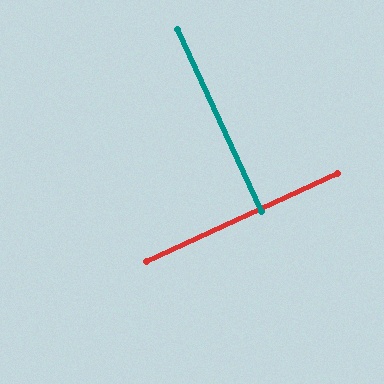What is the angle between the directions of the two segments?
Approximately 90 degrees.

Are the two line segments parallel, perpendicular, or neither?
Perpendicular — they meet at approximately 90°.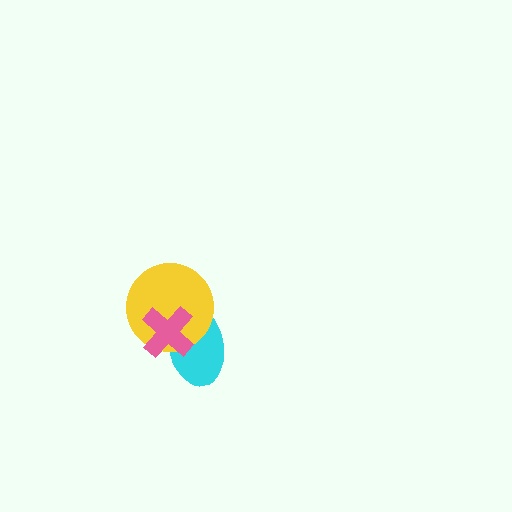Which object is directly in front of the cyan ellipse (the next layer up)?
The yellow circle is directly in front of the cyan ellipse.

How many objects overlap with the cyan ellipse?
2 objects overlap with the cyan ellipse.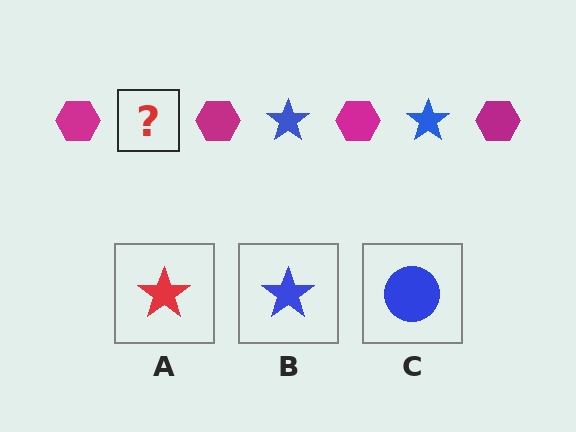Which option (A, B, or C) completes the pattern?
B.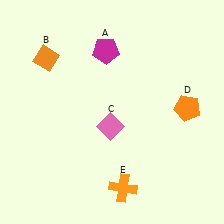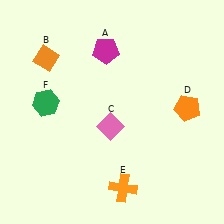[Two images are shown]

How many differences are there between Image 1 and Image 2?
There is 1 difference between the two images.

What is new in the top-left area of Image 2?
A green hexagon (F) was added in the top-left area of Image 2.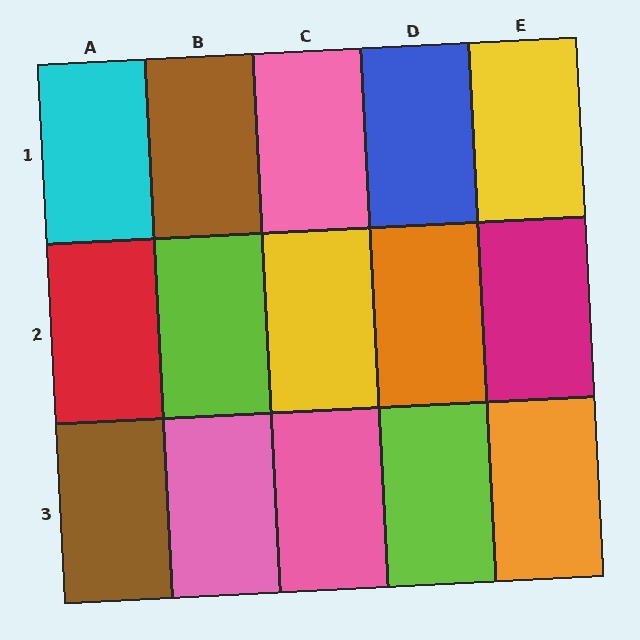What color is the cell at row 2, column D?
Orange.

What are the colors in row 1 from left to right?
Cyan, brown, pink, blue, yellow.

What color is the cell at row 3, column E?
Orange.